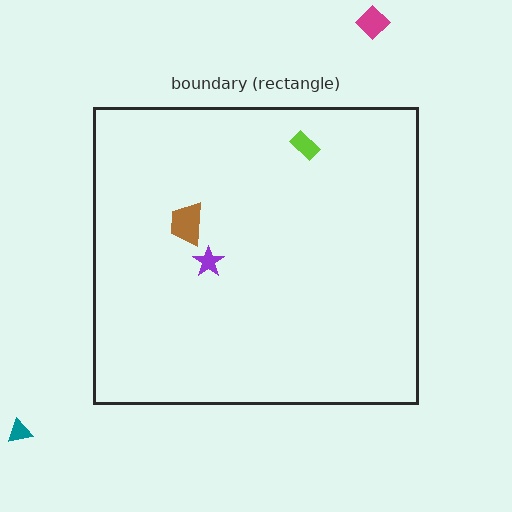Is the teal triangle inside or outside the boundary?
Outside.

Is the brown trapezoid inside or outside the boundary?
Inside.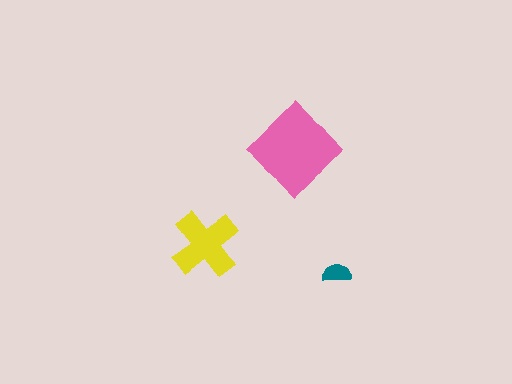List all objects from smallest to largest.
The teal semicircle, the yellow cross, the pink diamond.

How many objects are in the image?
There are 3 objects in the image.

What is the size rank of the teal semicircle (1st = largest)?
3rd.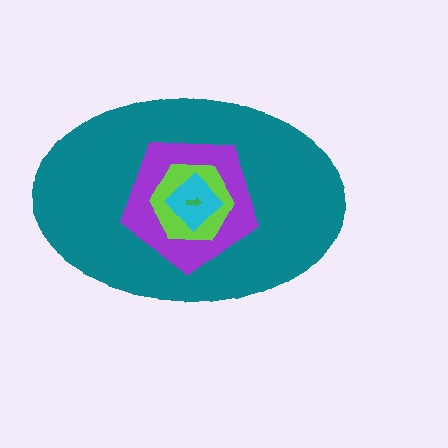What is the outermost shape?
The teal ellipse.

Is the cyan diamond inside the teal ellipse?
Yes.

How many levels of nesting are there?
5.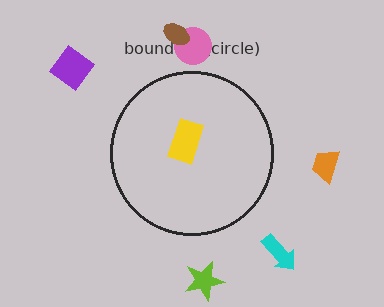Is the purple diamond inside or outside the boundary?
Outside.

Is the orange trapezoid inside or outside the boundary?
Outside.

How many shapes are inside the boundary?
1 inside, 6 outside.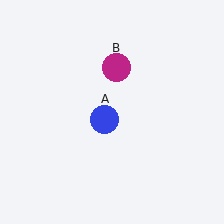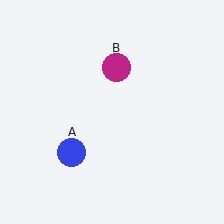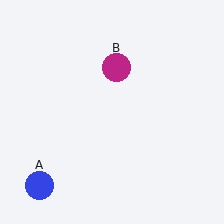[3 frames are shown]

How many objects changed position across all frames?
1 object changed position: blue circle (object A).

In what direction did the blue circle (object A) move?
The blue circle (object A) moved down and to the left.